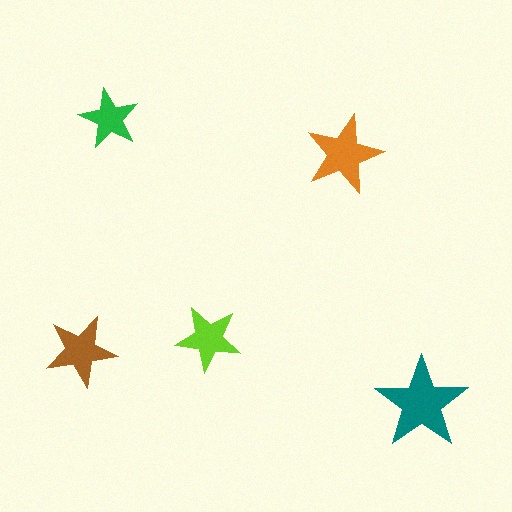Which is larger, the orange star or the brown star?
The orange one.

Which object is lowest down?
The teal star is bottommost.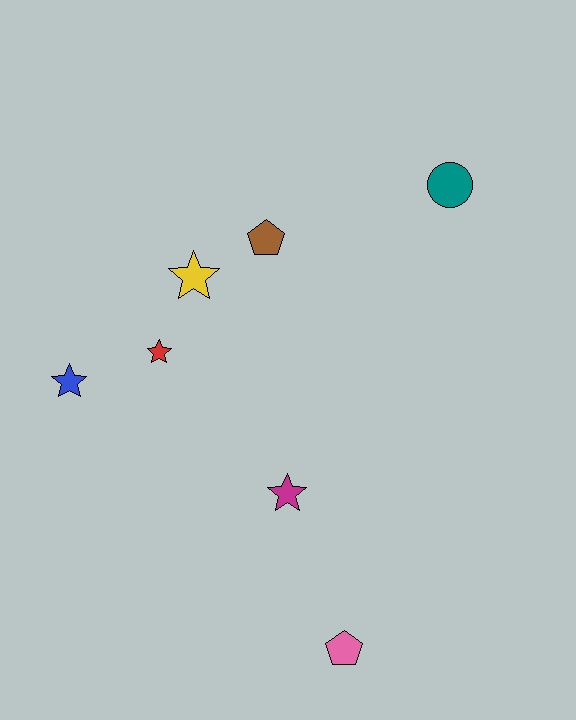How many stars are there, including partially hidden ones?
There are 4 stars.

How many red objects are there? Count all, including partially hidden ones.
There is 1 red object.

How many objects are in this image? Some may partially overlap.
There are 7 objects.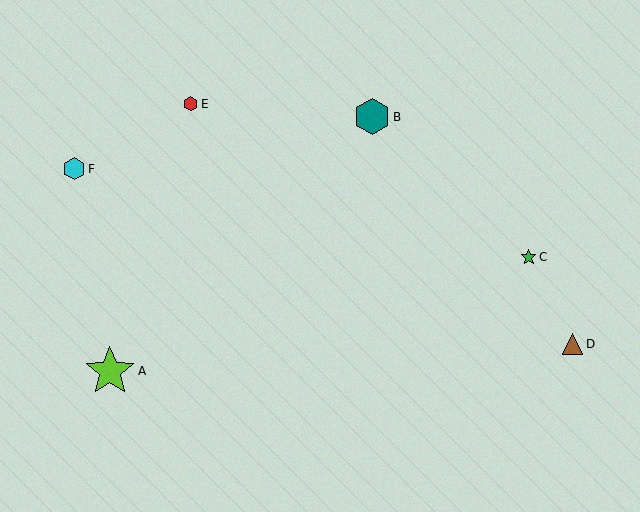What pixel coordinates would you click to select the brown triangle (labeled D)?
Click at (573, 344) to select the brown triangle D.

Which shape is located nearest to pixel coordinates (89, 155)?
The cyan hexagon (labeled F) at (74, 169) is nearest to that location.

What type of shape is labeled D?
Shape D is a brown triangle.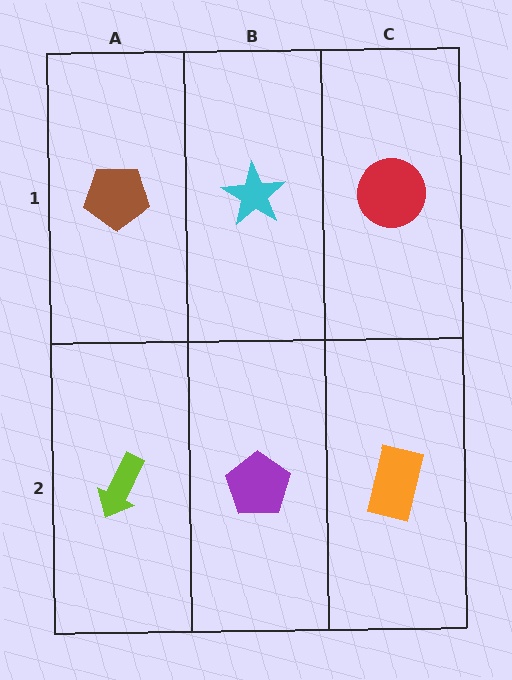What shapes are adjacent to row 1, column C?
An orange rectangle (row 2, column C), a cyan star (row 1, column B).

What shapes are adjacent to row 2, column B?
A cyan star (row 1, column B), a lime arrow (row 2, column A), an orange rectangle (row 2, column C).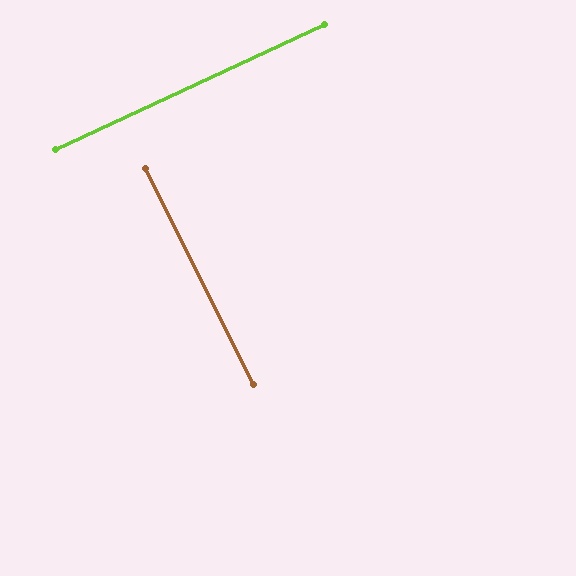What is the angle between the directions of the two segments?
Approximately 88 degrees.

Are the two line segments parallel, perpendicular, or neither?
Perpendicular — they meet at approximately 88°.